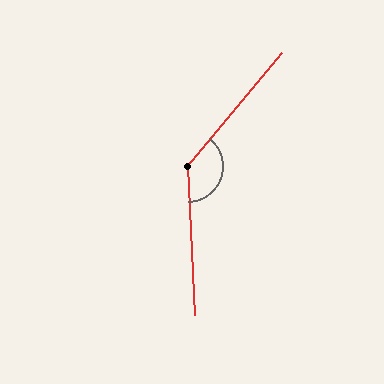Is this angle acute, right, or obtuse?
It is obtuse.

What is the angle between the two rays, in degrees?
Approximately 137 degrees.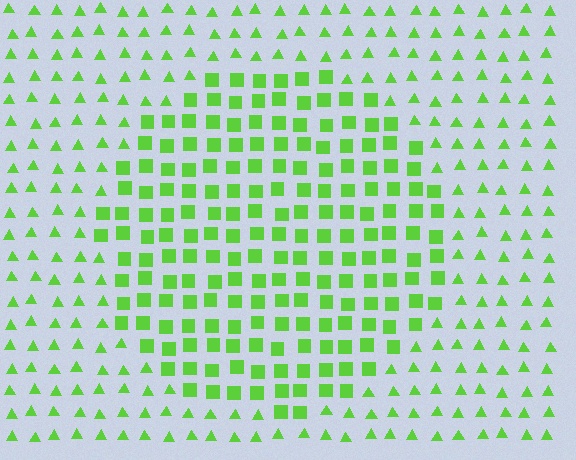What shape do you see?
I see a circle.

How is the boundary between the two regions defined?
The boundary is defined by a change in element shape: squares inside vs. triangles outside. All elements share the same color and spacing.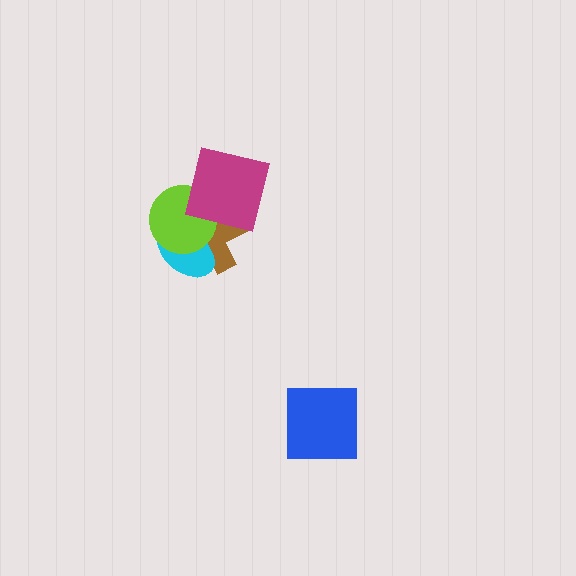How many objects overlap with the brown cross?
3 objects overlap with the brown cross.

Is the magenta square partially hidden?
No, no other shape covers it.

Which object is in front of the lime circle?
The magenta square is in front of the lime circle.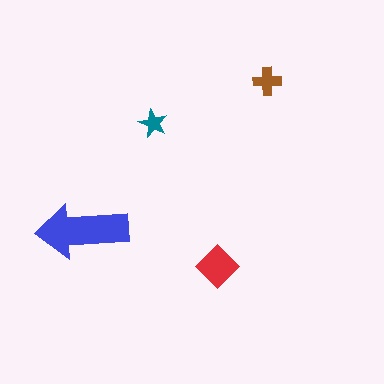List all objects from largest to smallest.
The blue arrow, the red diamond, the brown cross, the teal star.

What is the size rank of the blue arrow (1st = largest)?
1st.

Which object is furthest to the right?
The brown cross is rightmost.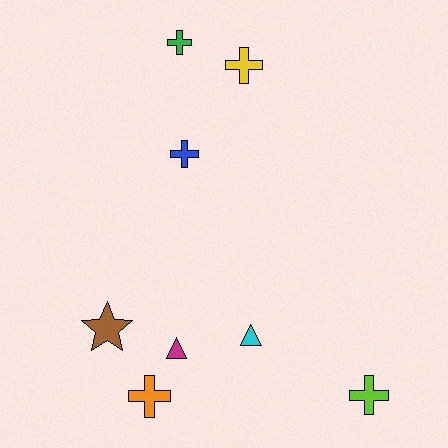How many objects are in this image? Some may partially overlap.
There are 8 objects.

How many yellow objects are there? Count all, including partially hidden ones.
There is 1 yellow object.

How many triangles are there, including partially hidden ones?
There are 2 triangles.